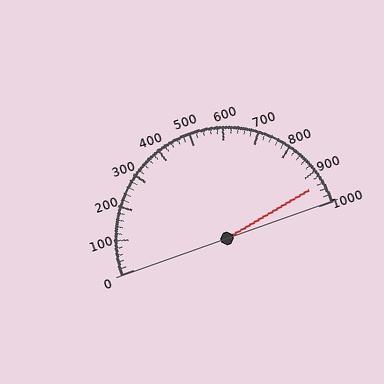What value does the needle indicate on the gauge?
The needle indicates approximately 940.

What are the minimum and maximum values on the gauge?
The gauge ranges from 0 to 1000.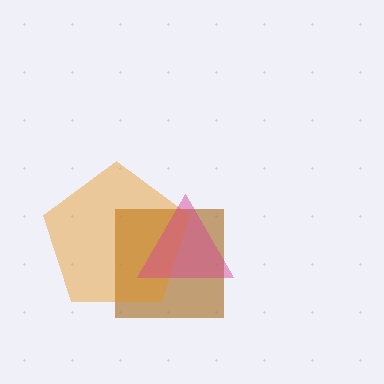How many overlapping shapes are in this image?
There are 3 overlapping shapes in the image.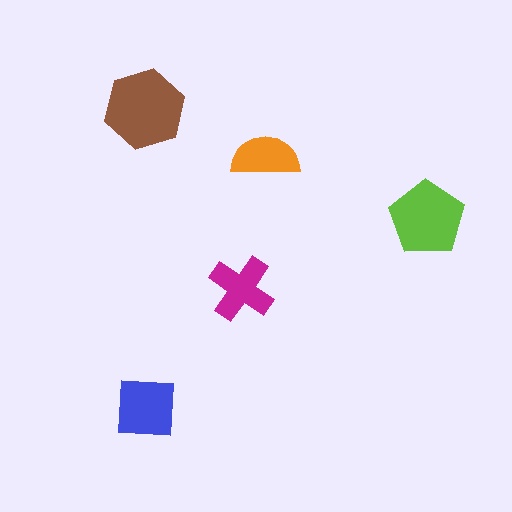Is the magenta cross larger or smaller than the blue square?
Smaller.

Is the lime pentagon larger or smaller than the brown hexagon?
Smaller.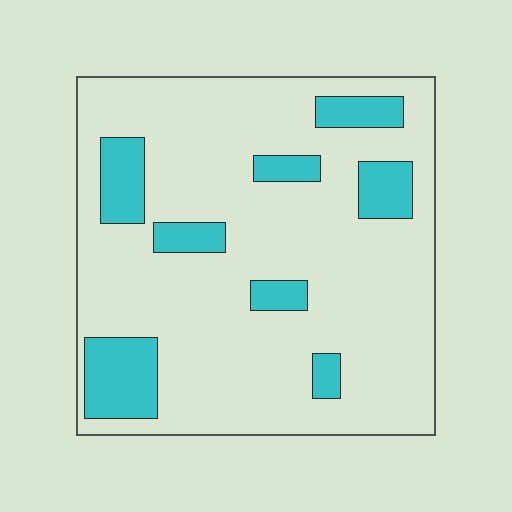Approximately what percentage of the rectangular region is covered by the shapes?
Approximately 20%.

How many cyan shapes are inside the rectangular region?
8.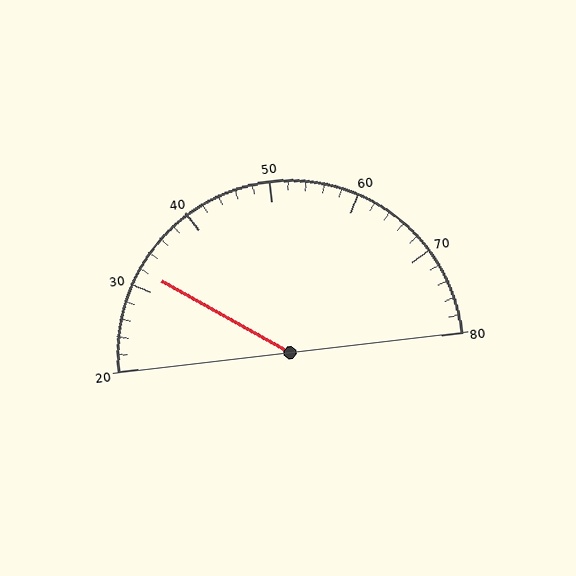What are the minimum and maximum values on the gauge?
The gauge ranges from 20 to 80.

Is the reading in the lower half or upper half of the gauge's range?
The reading is in the lower half of the range (20 to 80).